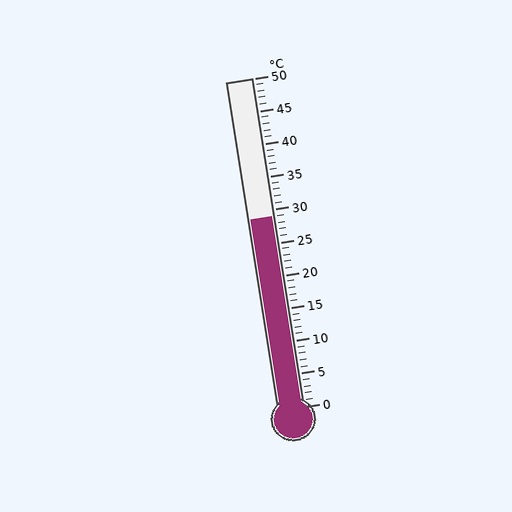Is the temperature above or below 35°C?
The temperature is below 35°C.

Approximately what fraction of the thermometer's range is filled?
The thermometer is filled to approximately 60% of its range.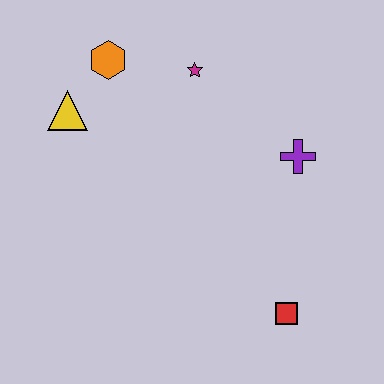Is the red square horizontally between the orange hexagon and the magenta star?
No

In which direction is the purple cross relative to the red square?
The purple cross is above the red square.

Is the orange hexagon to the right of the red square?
No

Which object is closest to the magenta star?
The orange hexagon is closest to the magenta star.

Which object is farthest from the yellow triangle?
The red square is farthest from the yellow triangle.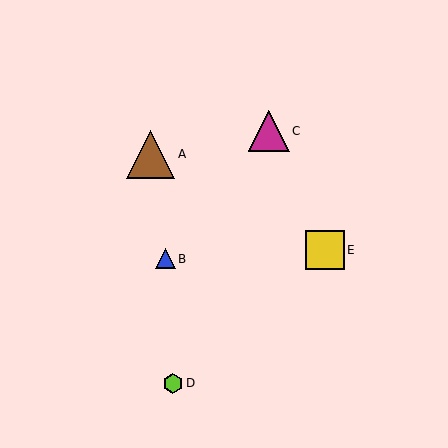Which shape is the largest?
The brown triangle (labeled A) is the largest.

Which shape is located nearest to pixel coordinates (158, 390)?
The lime hexagon (labeled D) at (173, 383) is nearest to that location.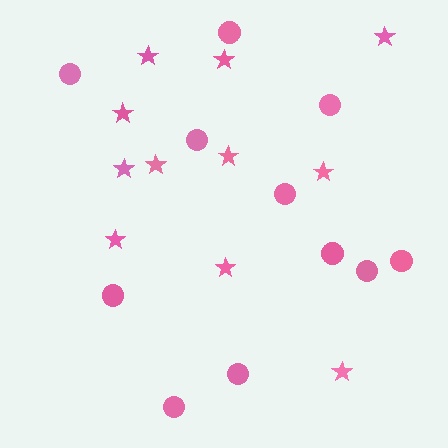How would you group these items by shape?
There are 2 groups: one group of stars (11) and one group of circles (11).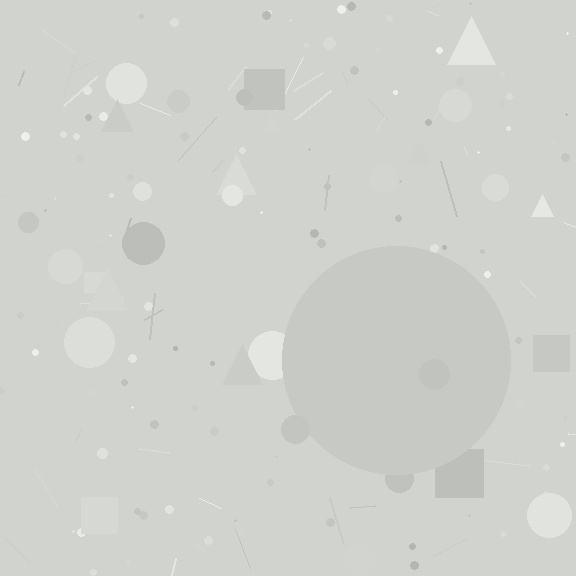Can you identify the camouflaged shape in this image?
The camouflaged shape is a circle.